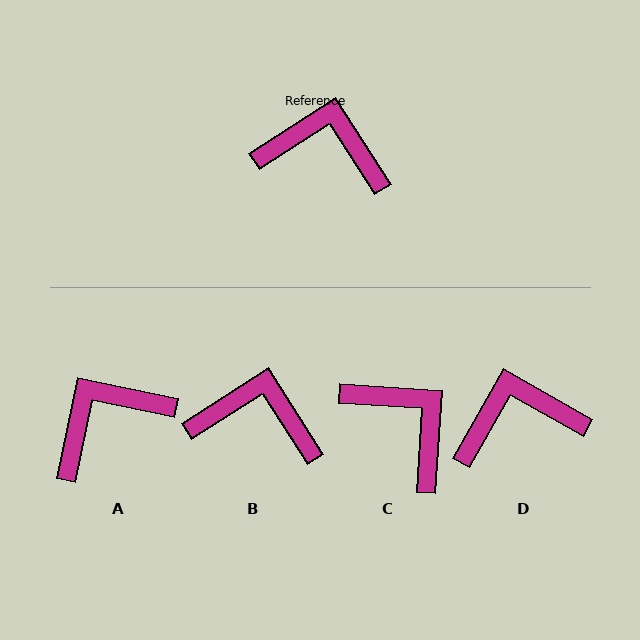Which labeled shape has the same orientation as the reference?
B.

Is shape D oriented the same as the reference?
No, it is off by about 28 degrees.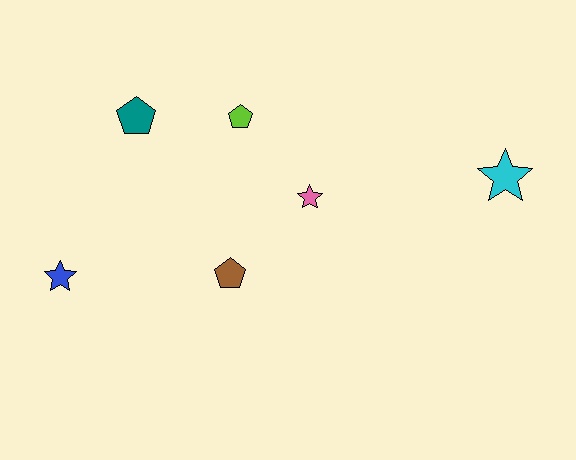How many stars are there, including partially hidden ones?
There are 3 stars.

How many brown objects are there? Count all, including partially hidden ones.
There is 1 brown object.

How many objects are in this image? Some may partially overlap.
There are 6 objects.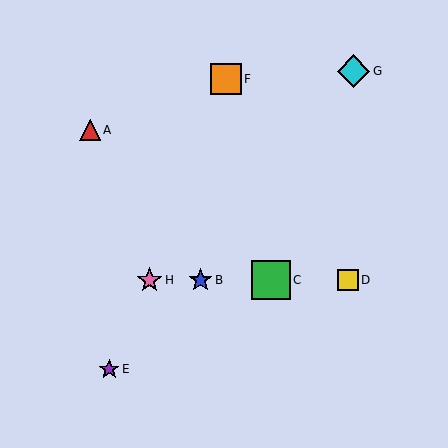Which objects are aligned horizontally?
Objects B, C, D, H are aligned horizontally.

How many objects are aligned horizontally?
4 objects (B, C, D, H) are aligned horizontally.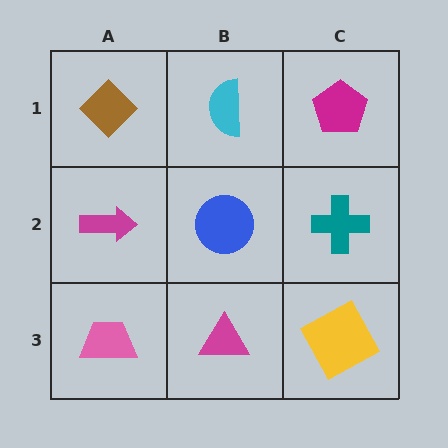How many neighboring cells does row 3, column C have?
2.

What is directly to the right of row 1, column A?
A cyan semicircle.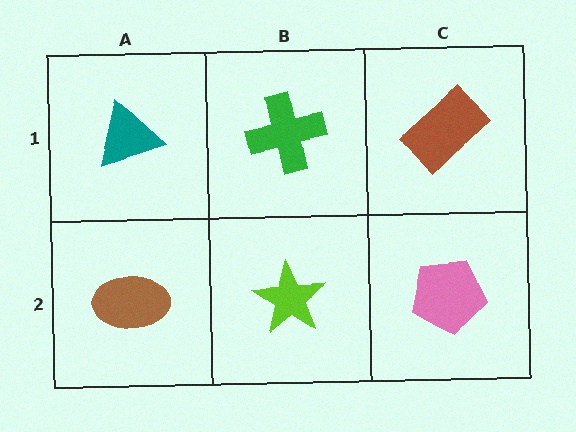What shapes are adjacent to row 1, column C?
A pink pentagon (row 2, column C), a green cross (row 1, column B).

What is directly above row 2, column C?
A brown rectangle.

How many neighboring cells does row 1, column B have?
3.